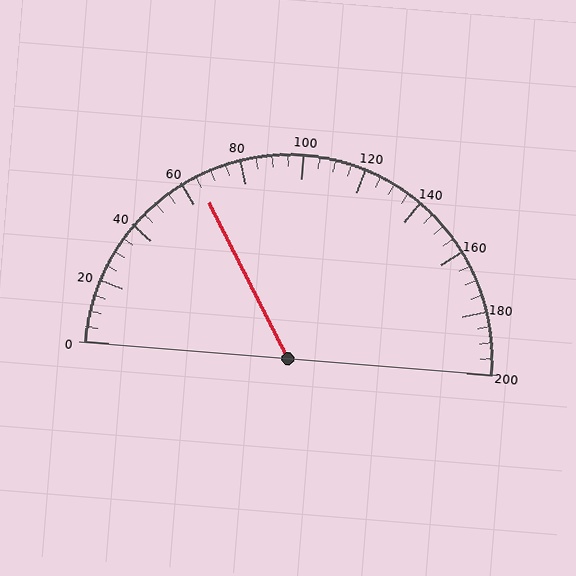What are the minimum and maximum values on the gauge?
The gauge ranges from 0 to 200.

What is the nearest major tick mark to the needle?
The nearest major tick mark is 60.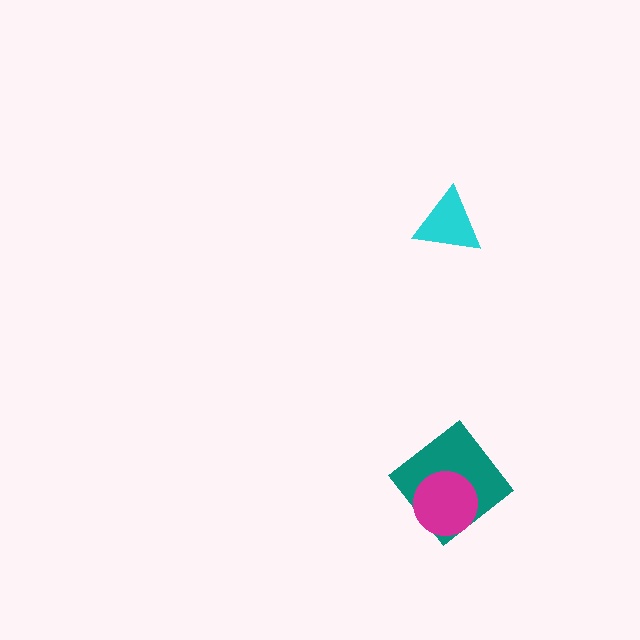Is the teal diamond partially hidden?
Yes, it is partially covered by another shape.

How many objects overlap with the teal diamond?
1 object overlaps with the teal diamond.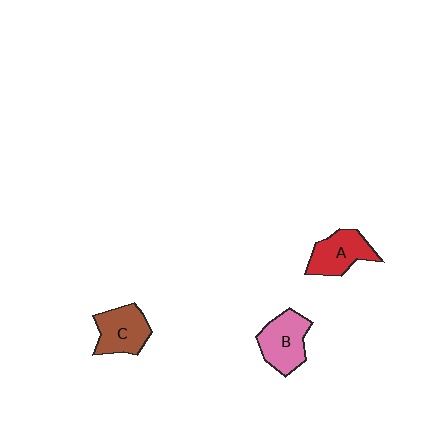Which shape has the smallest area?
Shape A (red).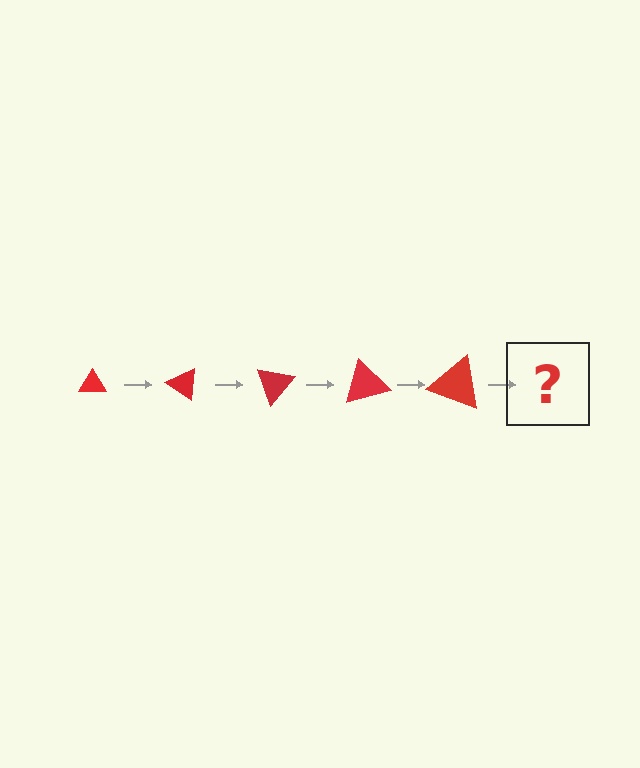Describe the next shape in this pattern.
It should be a triangle, larger than the previous one and rotated 175 degrees from the start.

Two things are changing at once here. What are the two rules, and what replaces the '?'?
The two rules are that the triangle grows larger each step and it rotates 35 degrees each step. The '?' should be a triangle, larger than the previous one and rotated 175 degrees from the start.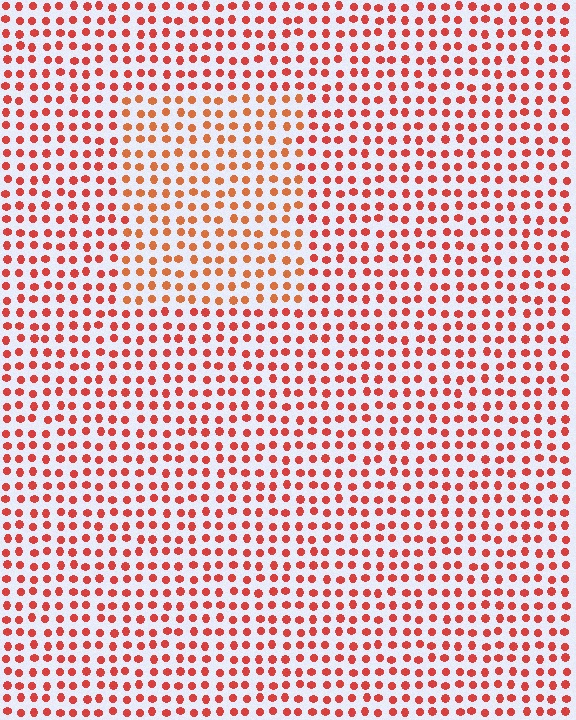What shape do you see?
I see a rectangle.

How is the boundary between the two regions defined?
The boundary is defined purely by a slight shift in hue (about 19 degrees). Spacing, size, and orientation are identical on both sides.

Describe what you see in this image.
The image is filled with small red elements in a uniform arrangement. A rectangle-shaped region is visible where the elements are tinted to a slightly different hue, forming a subtle color boundary.